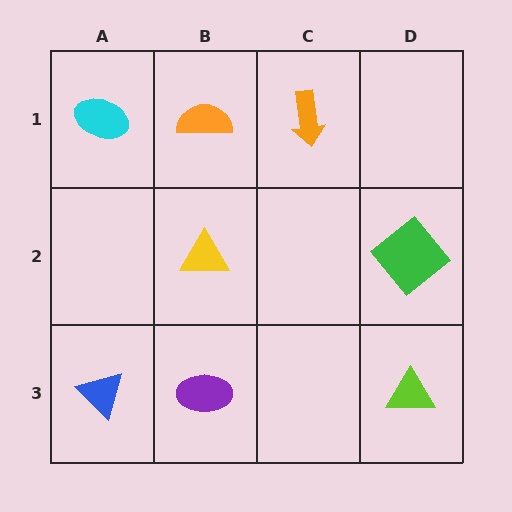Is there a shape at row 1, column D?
No, that cell is empty.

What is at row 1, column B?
An orange semicircle.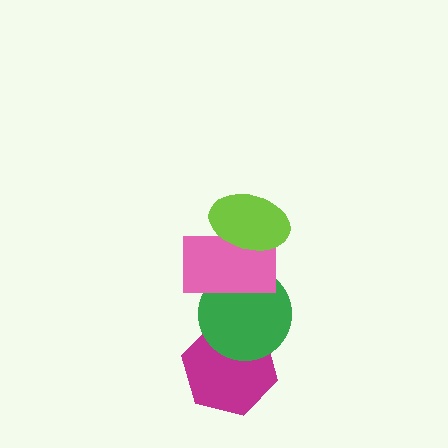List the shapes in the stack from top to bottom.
From top to bottom: the lime ellipse, the pink rectangle, the green circle, the magenta hexagon.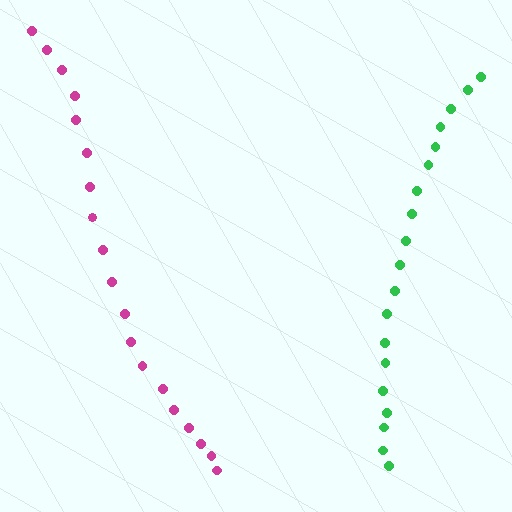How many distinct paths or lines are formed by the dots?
There are 2 distinct paths.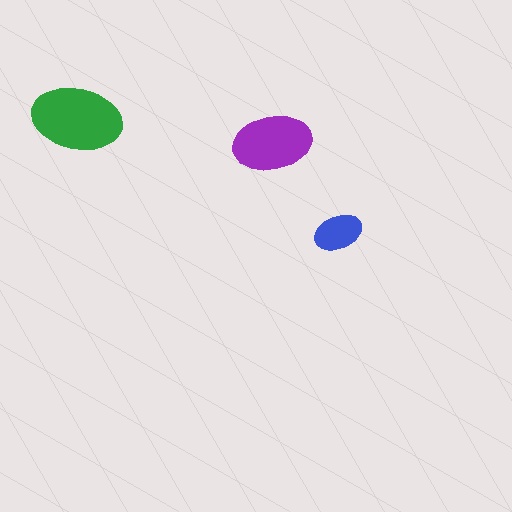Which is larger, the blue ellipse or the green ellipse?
The green one.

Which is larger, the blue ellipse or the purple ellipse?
The purple one.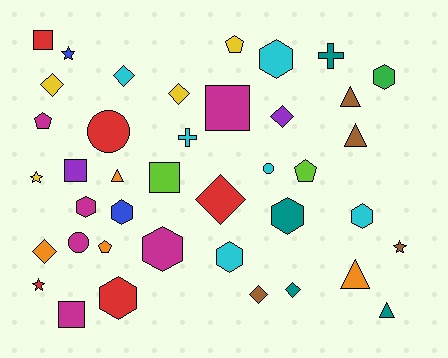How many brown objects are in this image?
There are 4 brown objects.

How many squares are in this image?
There are 5 squares.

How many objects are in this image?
There are 40 objects.